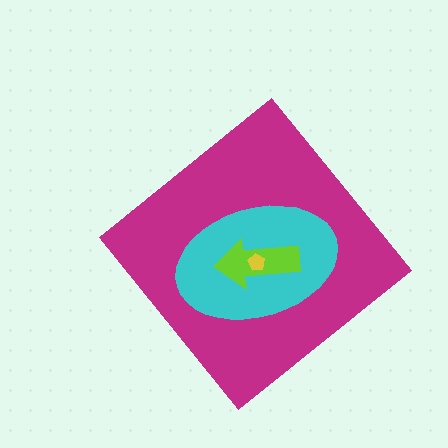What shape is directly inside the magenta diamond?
The cyan ellipse.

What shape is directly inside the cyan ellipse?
The lime arrow.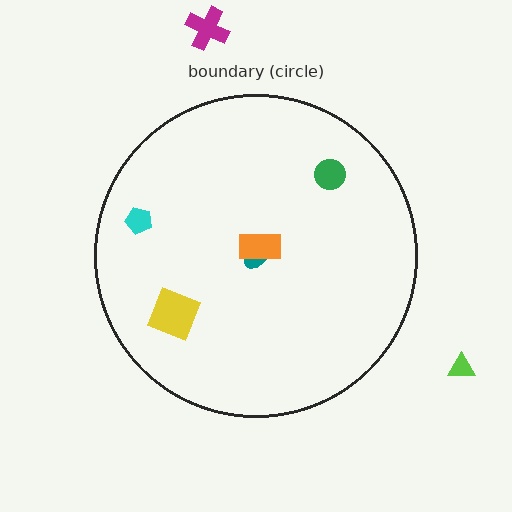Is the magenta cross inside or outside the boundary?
Outside.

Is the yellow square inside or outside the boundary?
Inside.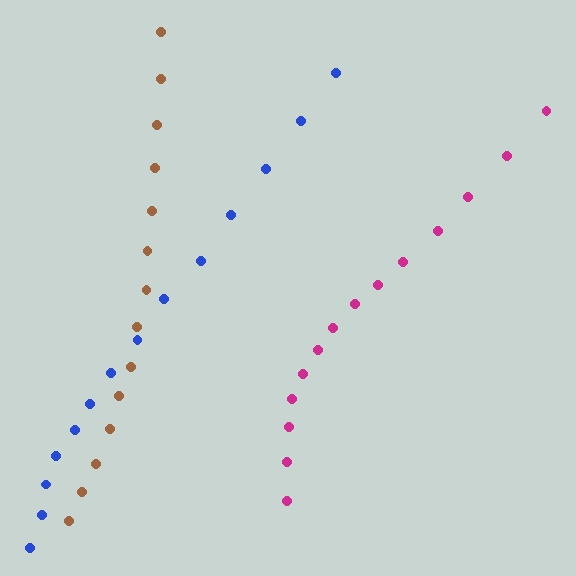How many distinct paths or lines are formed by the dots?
There are 3 distinct paths.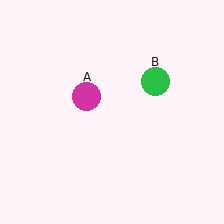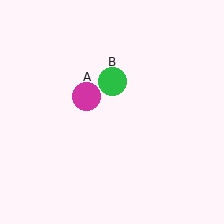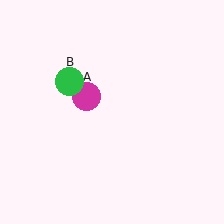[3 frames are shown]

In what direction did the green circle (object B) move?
The green circle (object B) moved left.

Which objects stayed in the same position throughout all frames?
Magenta circle (object A) remained stationary.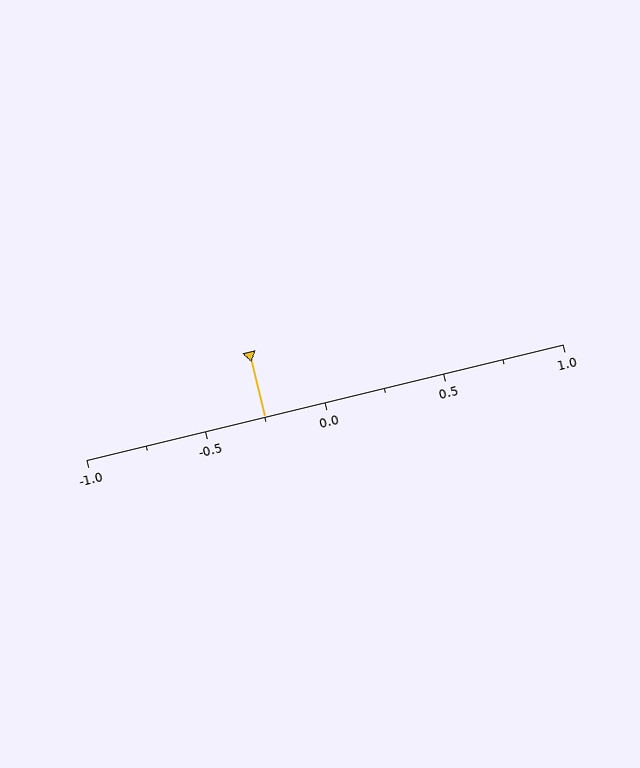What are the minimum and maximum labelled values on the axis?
The axis runs from -1.0 to 1.0.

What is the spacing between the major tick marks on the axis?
The major ticks are spaced 0.5 apart.